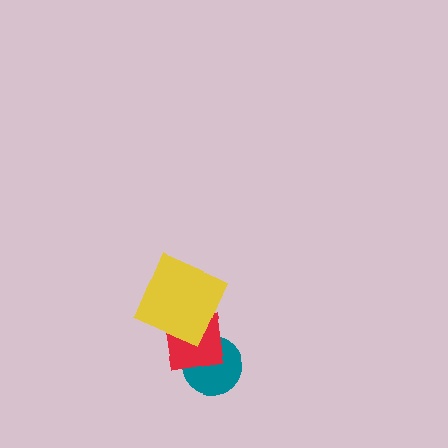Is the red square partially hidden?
Yes, it is partially covered by another shape.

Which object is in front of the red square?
The yellow diamond is in front of the red square.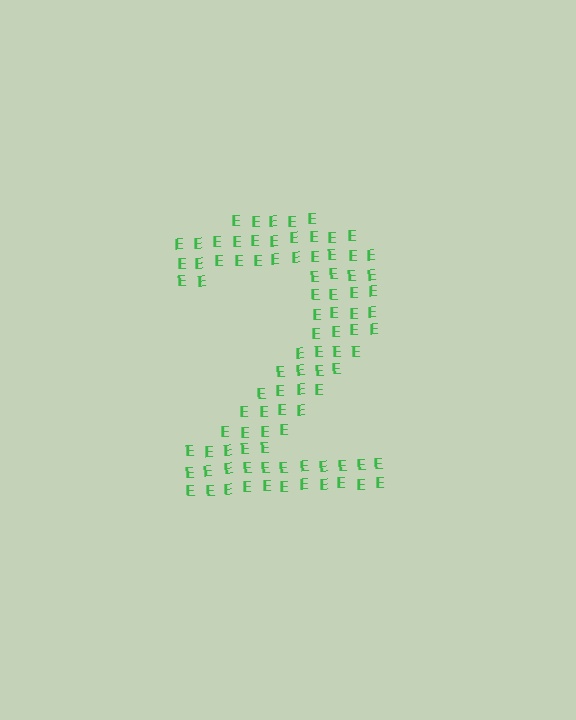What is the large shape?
The large shape is the digit 2.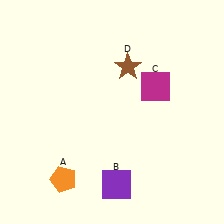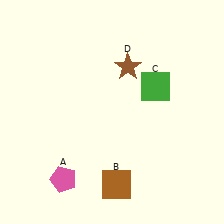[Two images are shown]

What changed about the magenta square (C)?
In Image 1, C is magenta. In Image 2, it changed to green.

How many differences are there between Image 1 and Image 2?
There are 3 differences between the two images.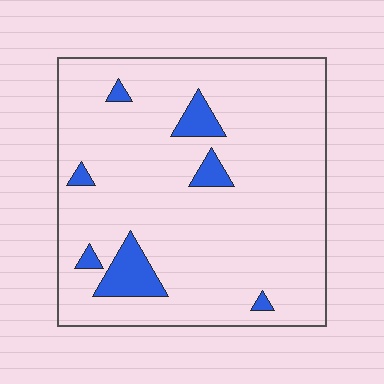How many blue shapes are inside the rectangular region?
7.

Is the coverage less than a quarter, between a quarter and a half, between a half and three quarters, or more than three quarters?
Less than a quarter.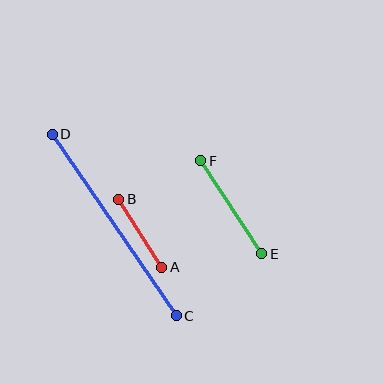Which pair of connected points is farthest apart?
Points C and D are farthest apart.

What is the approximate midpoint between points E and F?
The midpoint is at approximately (231, 207) pixels.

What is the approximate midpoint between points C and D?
The midpoint is at approximately (114, 225) pixels.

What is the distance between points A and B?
The distance is approximately 81 pixels.